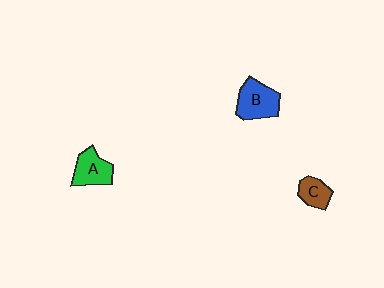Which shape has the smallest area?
Shape C (brown).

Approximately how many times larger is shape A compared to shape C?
Approximately 1.4 times.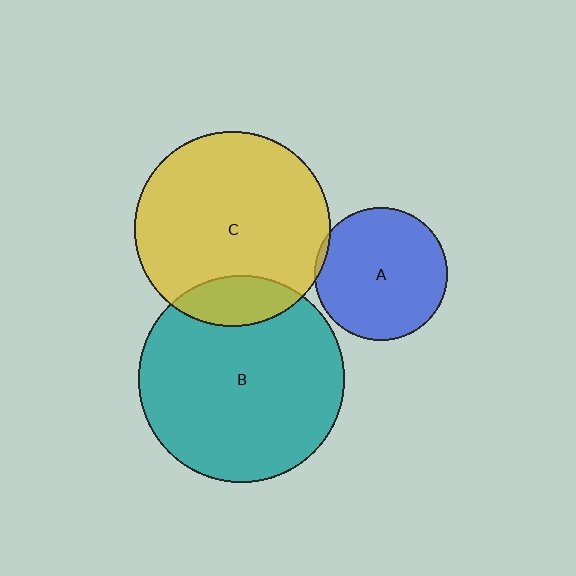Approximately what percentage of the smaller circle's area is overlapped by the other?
Approximately 15%.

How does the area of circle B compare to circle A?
Approximately 2.4 times.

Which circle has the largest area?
Circle B (teal).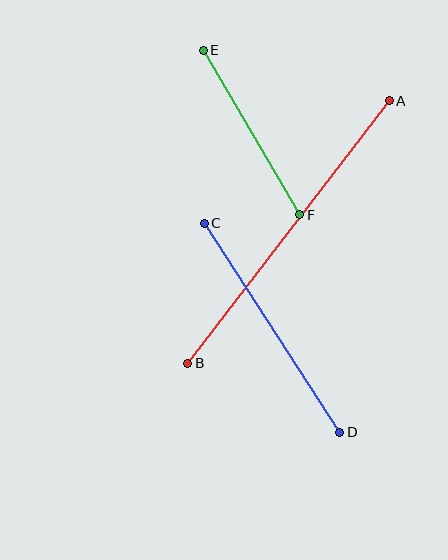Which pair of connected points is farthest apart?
Points A and B are farthest apart.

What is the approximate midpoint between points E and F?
The midpoint is at approximately (251, 133) pixels.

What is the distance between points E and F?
The distance is approximately 191 pixels.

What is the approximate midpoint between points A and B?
The midpoint is at approximately (288, 232) pixels.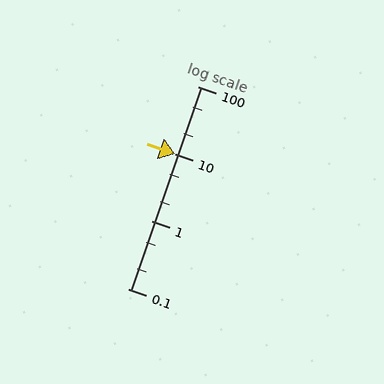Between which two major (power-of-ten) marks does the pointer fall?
The pointer is between 10 and 100.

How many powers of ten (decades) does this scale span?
The scale spans 3 decades, from 0.1 to 100.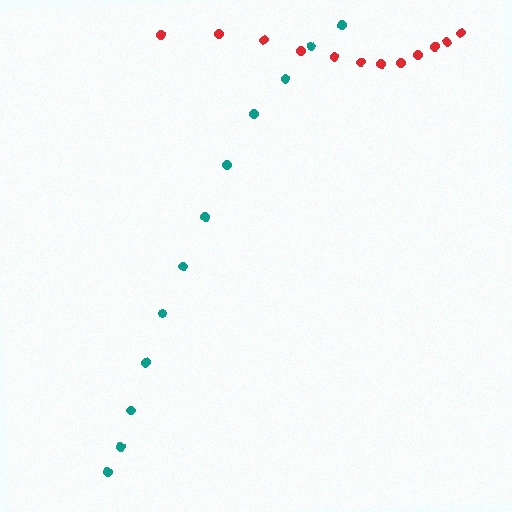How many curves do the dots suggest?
There are 2 distinct paths.